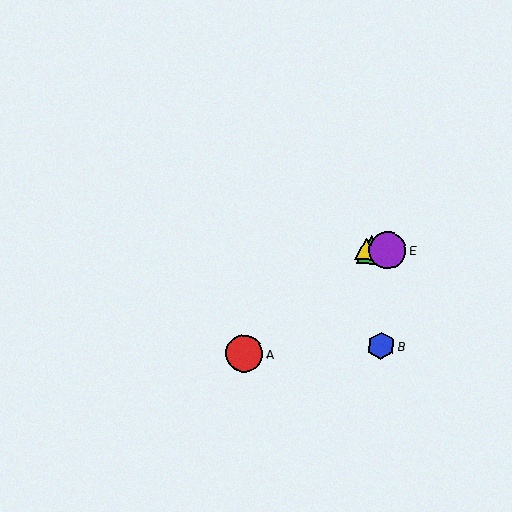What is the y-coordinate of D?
Object D is at y≈249.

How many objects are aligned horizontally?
3 objects (C, D, E) are aligned horizontally.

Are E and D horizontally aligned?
Yes, both are at y≈250.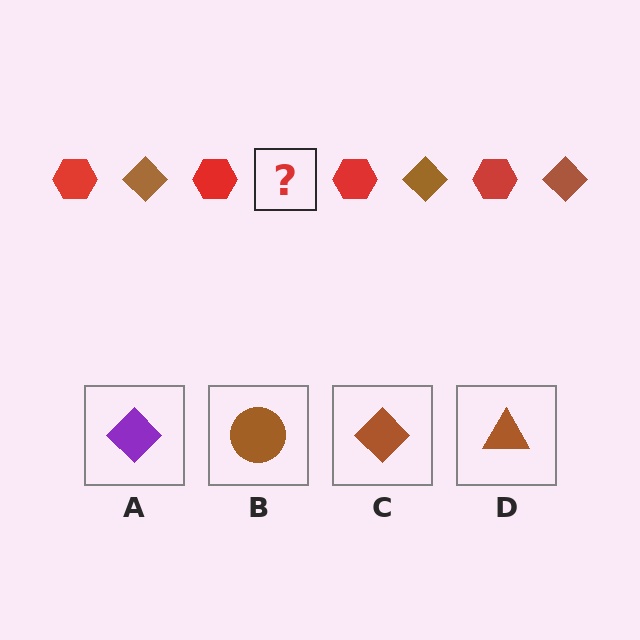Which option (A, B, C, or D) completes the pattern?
C.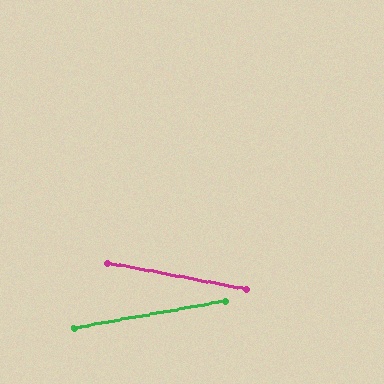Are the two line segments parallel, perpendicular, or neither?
Neither parallel nor perpendicular — they differ by about 21°.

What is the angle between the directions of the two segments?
Approximately 21 degrees.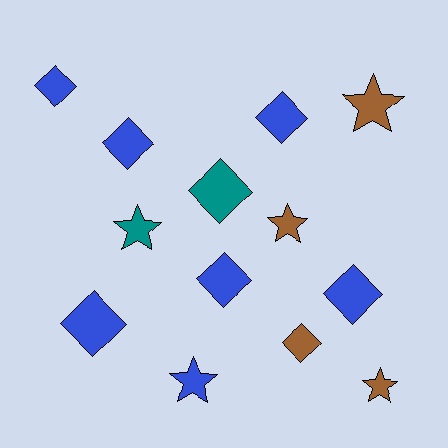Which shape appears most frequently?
Diamond, with 8 objects.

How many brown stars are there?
There are 3 brown stars.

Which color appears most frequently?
Blue, with 7 objects.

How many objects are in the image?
There are 13 objects.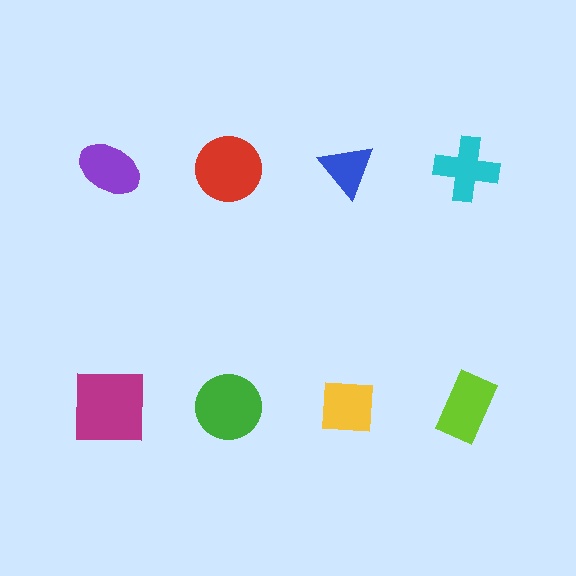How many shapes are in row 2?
4 shapes.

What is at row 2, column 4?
A lime rectangle.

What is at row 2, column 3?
A yellow square.